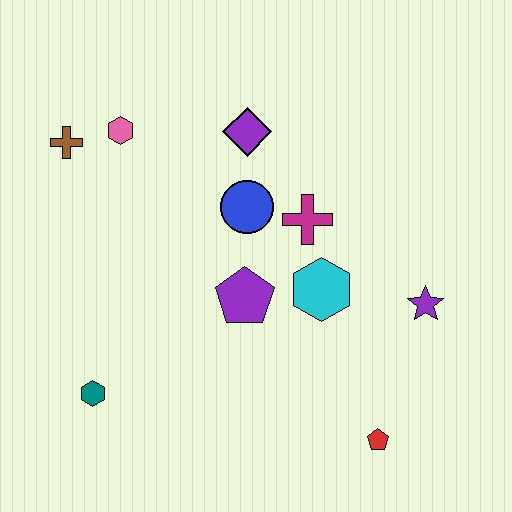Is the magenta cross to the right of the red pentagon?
No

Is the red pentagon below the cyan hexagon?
Yes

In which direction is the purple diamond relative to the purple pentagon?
The purple diamond is above the purple pentagon.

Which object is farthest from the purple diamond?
The red pentagon is farthest from the purple diamond.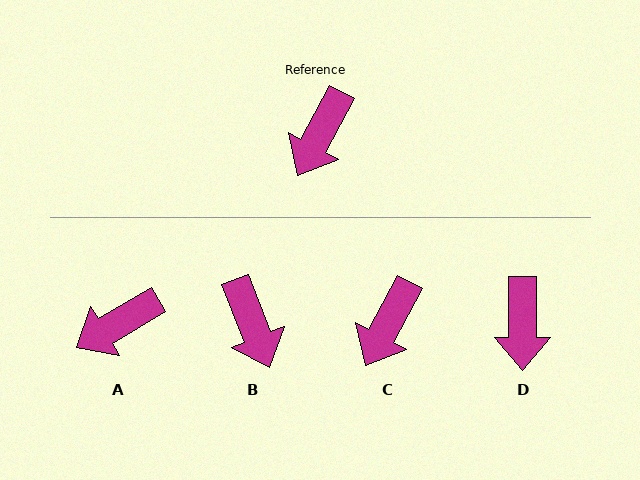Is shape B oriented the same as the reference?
No, it is off by about 49 degrees.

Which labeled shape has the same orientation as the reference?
C.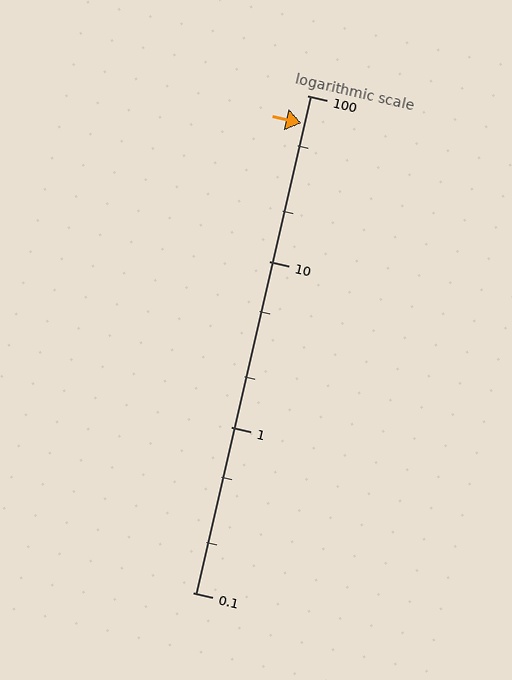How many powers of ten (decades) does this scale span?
The scale spans 3 decades, from 0.1 to 100.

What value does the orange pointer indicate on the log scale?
The pointer indicates approximately 68.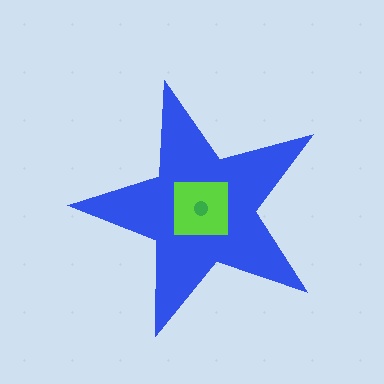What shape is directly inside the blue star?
The lime square.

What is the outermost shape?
The blue star.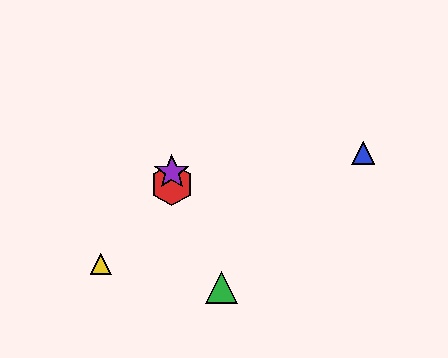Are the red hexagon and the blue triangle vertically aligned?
No, the red hexagon is at x≈172 and the blue triangle is at x≈363.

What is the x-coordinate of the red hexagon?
The red hexagon is at x≈172.